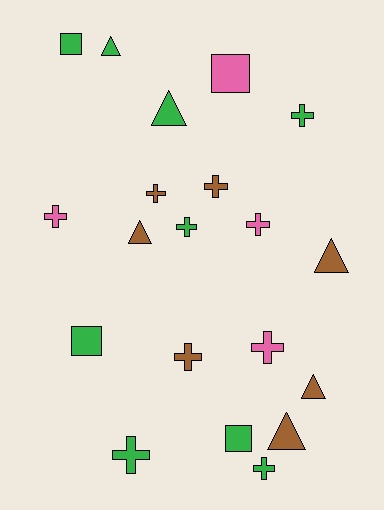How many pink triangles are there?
There are no pink triangles.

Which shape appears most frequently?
Cross, with 10 objects.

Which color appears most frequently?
Green, with 9 objects.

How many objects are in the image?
There are 20 objects.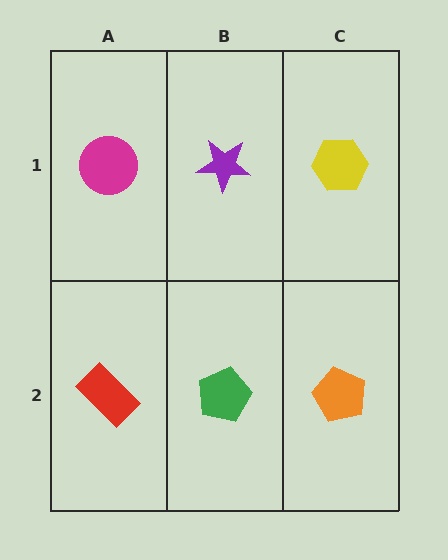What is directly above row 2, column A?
A magenta circle.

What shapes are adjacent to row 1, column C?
An orange pentagon (row 2, column C), a purple star (row 1, column B).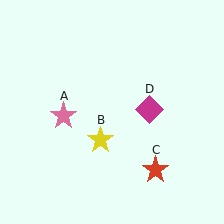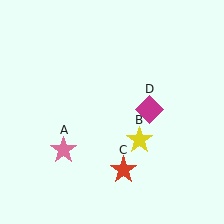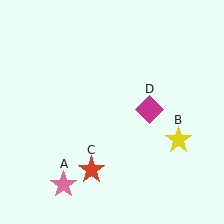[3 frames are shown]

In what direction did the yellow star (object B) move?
The yellow star (object B) moved right.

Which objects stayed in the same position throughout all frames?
Magenta diamond (object D) remained stationary.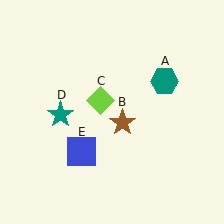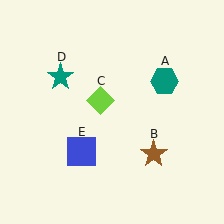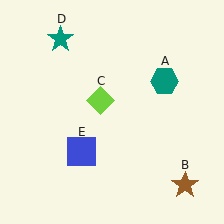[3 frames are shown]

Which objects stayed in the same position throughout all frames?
Teal hexagon (object A) and lime diamond (object C) and blue square (object E) remained stationary.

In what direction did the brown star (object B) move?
The brown star (object B) moved down and to the right.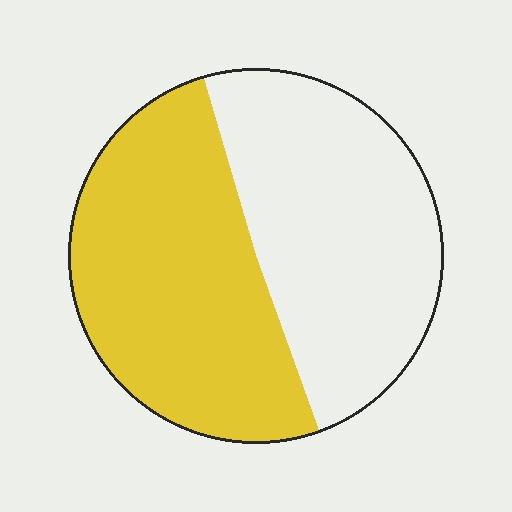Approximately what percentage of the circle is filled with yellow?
Approximately 50%.